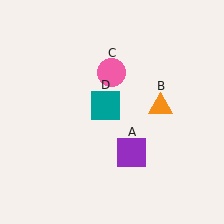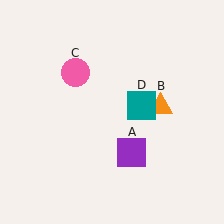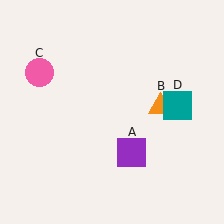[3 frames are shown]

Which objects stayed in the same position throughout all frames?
Purple square (object A) and orange triangle (object B) remained stationary.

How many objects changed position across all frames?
2 objects changed position: pink circle (object C), teal square (object D).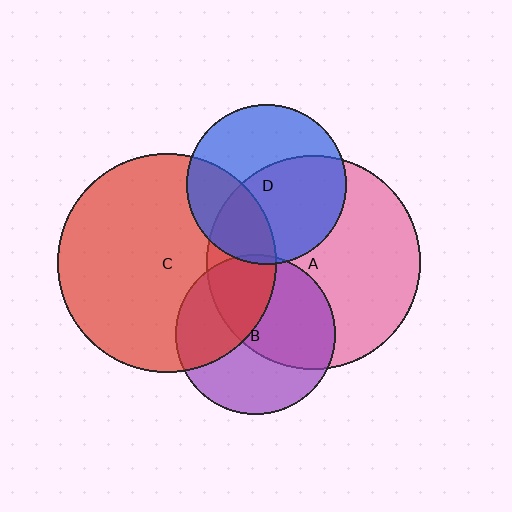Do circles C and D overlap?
Yes.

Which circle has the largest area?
Circle C (red).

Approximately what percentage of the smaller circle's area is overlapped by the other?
Approximately 30%.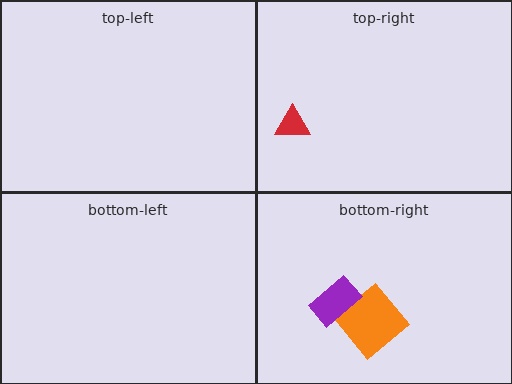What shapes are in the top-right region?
The red triangle.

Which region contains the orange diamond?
The bottom-right region.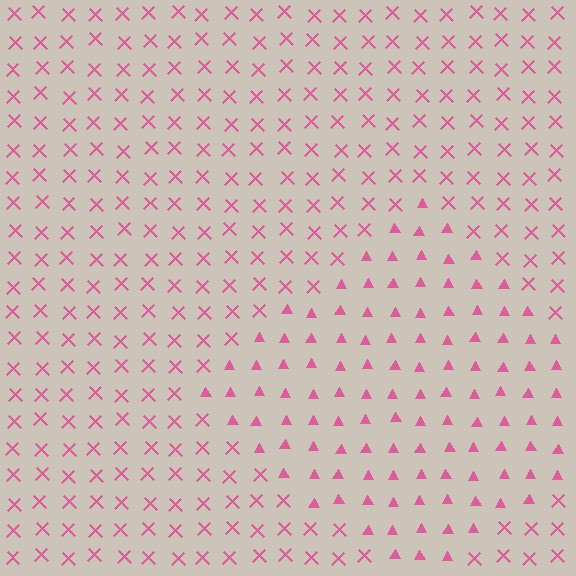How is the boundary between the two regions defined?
The boundary is defined by a change in element shape: triangles inside vs. X marks outside. All elements share the same color and spacing.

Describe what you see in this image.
The image is filled with small pink elements arranged in a uniform grid. A diamond-shaped region contains triangles, while the surrounding area contains X marks. The boundary is defined purely by the change in element shape.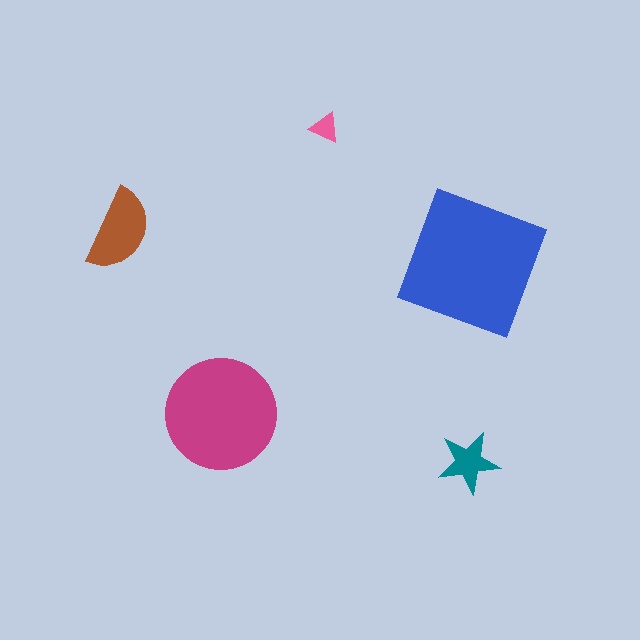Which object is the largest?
The blue square.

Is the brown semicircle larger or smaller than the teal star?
Larger.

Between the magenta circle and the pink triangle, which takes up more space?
The magenta circle.